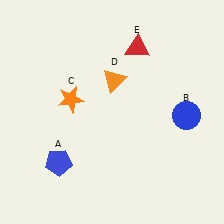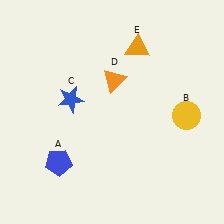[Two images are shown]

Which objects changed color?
B changed from blue to yellow. C changed from orange to blue. E changed from red to orange.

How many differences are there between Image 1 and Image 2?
There are 3 differences between the two images.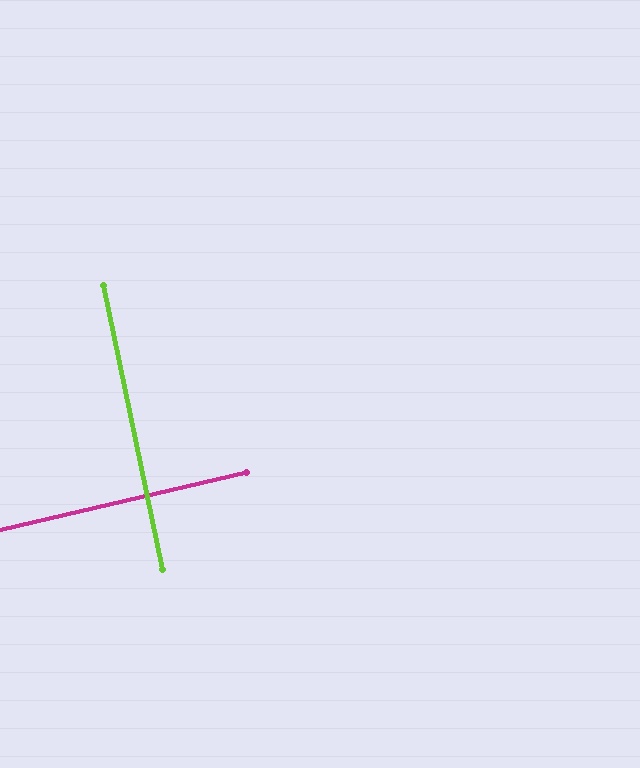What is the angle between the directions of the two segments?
Approximately 89 degrees.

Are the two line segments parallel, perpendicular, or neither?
Perpendicular — they meet at approximately 89°.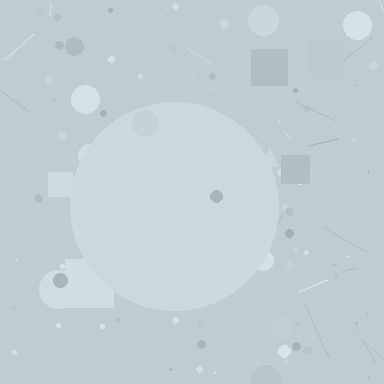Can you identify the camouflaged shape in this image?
The camouflaged shape is a circle.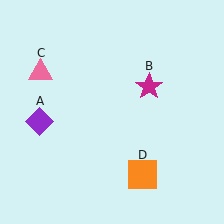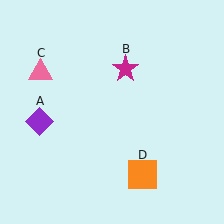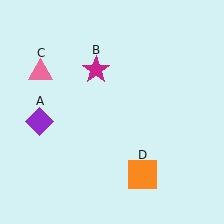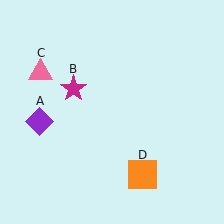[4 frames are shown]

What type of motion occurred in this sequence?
The magenta star (object B) rotated counterclockwise around the center of the scene.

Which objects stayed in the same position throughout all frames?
Purple diamond (object A) and pink triangle (object C) and orange square (object D) remained stationary.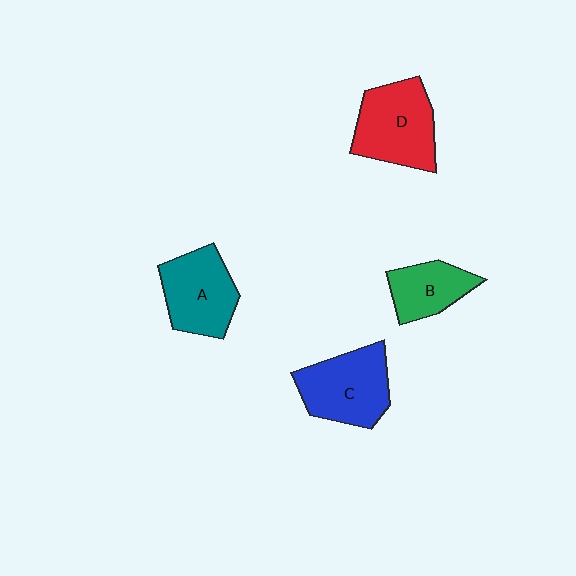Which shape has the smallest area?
Shape B (green).